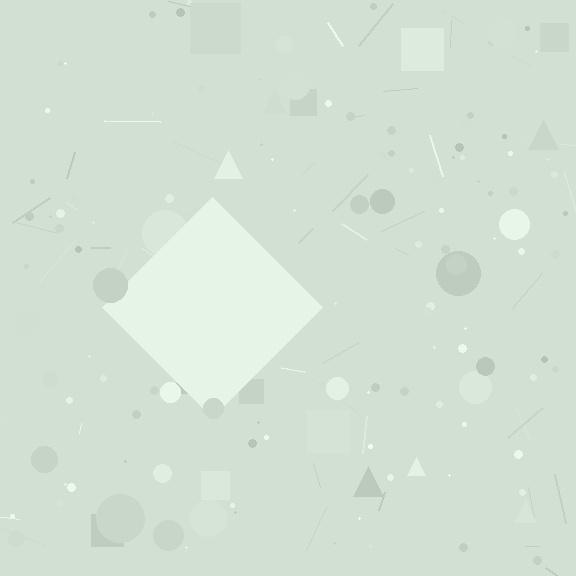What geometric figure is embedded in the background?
A diamond is embedded in the background.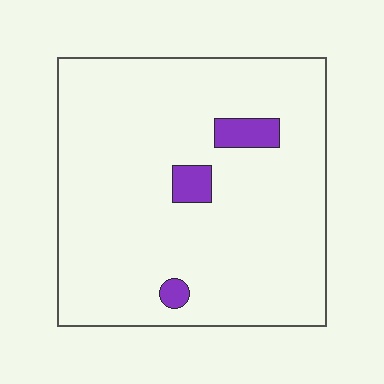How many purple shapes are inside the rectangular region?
3.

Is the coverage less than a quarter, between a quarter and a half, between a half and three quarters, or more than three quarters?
Less than a quarter.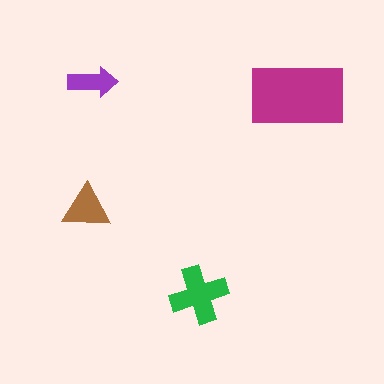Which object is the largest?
The magenta rectangle.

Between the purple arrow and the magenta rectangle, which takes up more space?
The magenta rectangle.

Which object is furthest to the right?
The magenta rectangle is rightmost.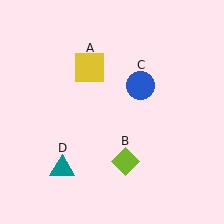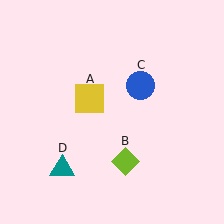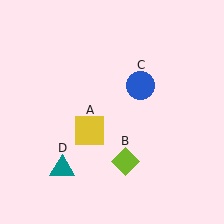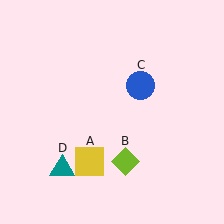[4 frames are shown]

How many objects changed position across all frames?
1 object changed position: yellow square (object A).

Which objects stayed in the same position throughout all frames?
Lime diamond (object B) and blue circle (object C) and teal triangle (object D) remained stationary.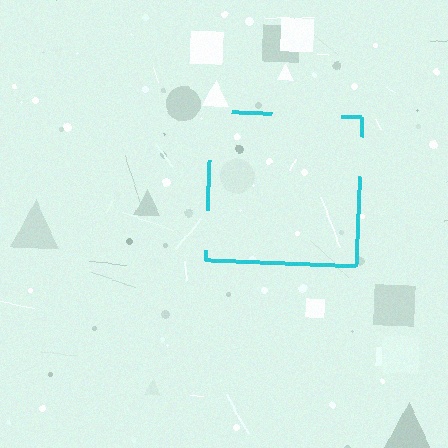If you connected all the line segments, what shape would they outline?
They would outline a square.